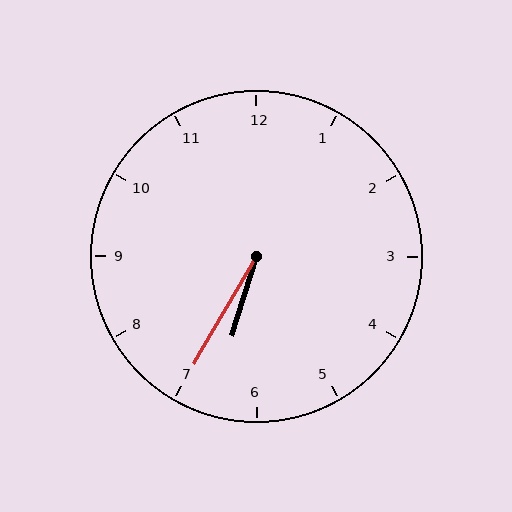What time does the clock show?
6:35.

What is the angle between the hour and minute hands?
Approximately 12 degrees.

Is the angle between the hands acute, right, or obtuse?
It is acute.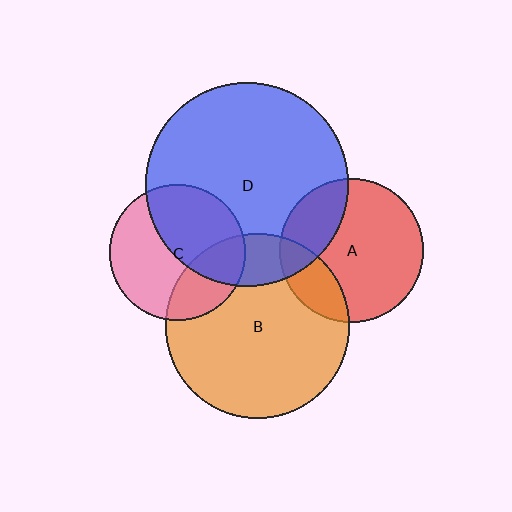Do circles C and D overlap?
Yes.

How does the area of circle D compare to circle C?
Approximately 2.2 times.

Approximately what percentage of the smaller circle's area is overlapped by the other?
Approximately 45%.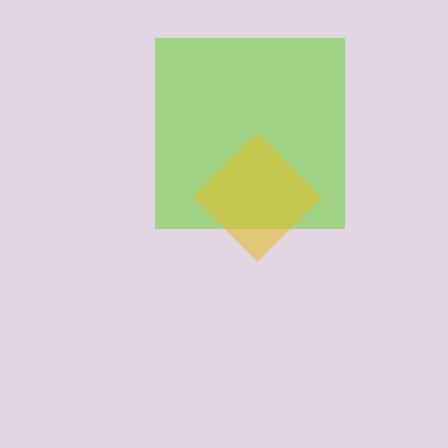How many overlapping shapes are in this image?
There are 2 overlapping shapes in the image.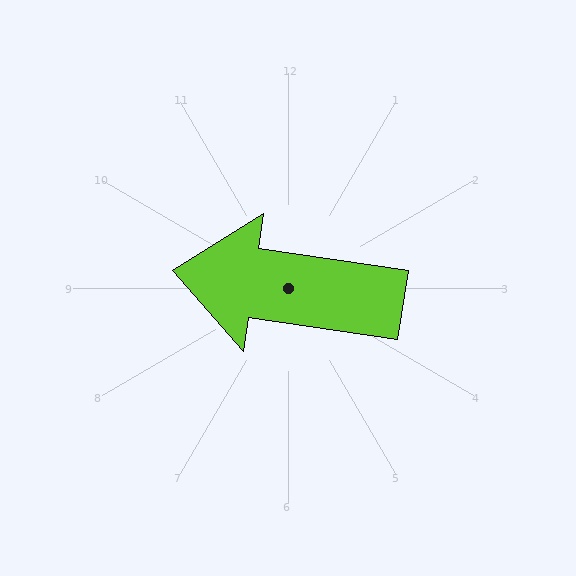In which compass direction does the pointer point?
West.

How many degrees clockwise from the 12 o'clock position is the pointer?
Approximately 279 degrees.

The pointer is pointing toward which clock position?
Roughly 9 o'clock.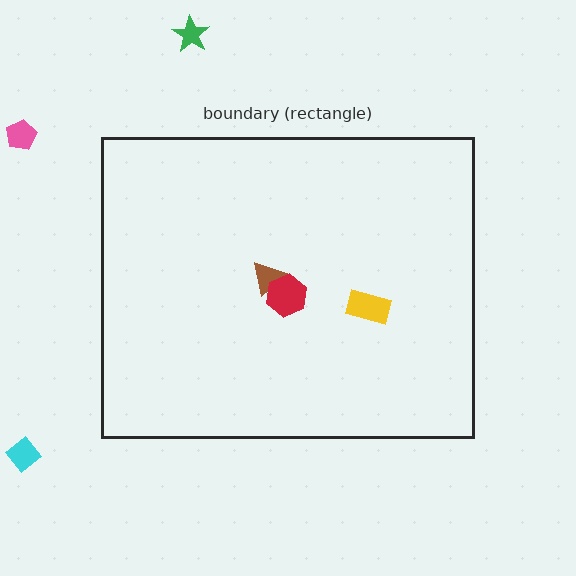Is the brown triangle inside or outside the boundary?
Inside.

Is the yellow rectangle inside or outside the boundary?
Inside.